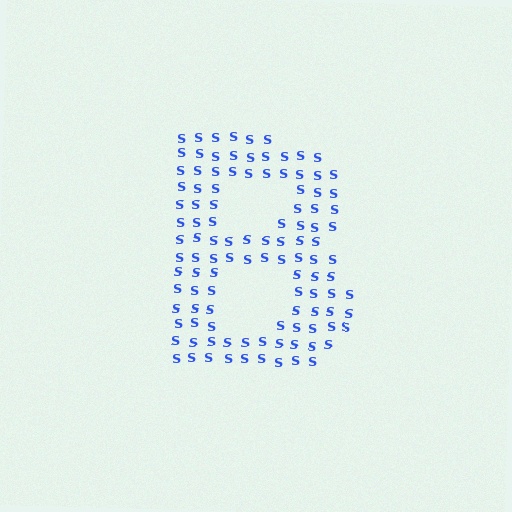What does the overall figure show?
The overall figure shows the letter B.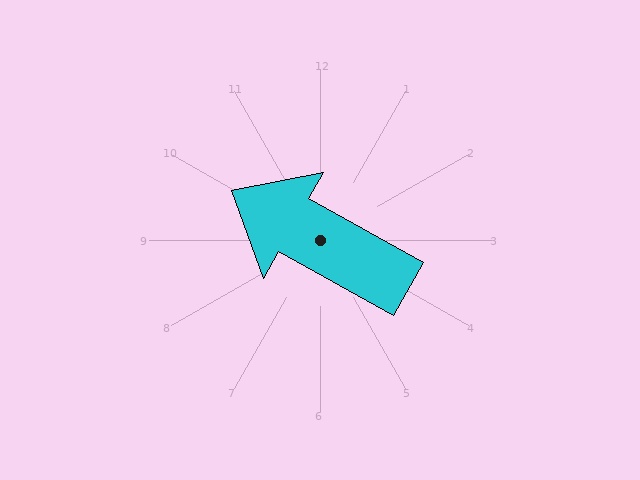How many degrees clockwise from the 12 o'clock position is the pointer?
Approximately 299 degrees.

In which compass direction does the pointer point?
Northwest.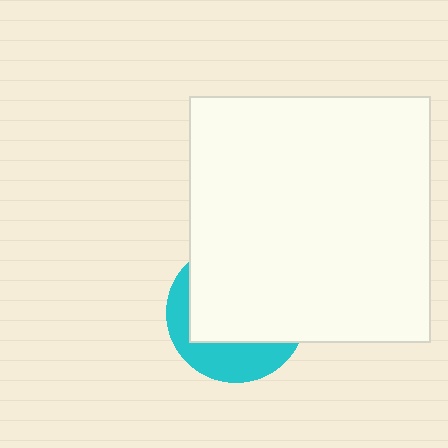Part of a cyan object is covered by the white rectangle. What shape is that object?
It is a circle.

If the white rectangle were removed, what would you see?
You would see the complete cyan circle.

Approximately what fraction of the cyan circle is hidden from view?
Roughly 67% of the cyan circle is hidden behind the white rectangle.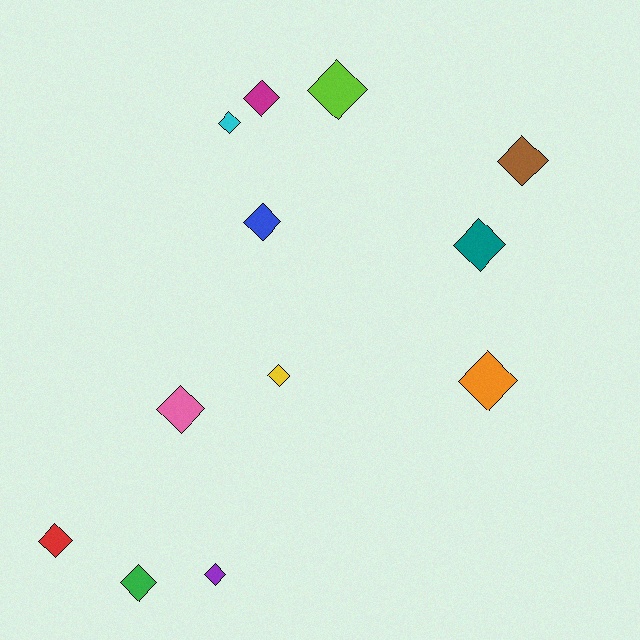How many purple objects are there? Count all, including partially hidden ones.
There is 1 purple object.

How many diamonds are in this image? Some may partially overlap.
There are 12 diamonds.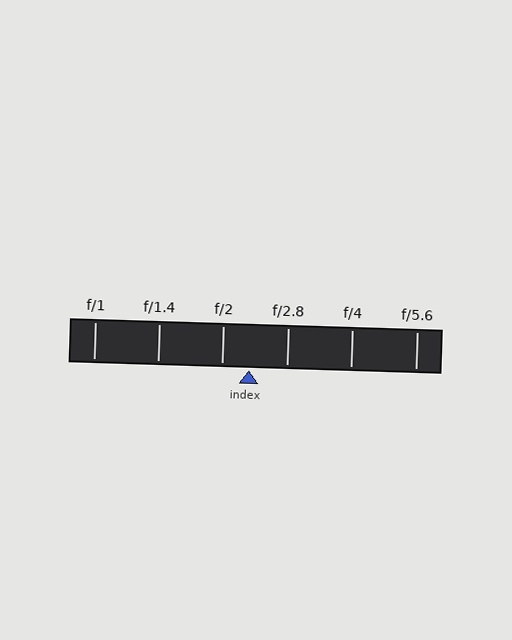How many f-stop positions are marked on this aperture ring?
There are 6 f-stop positions marked.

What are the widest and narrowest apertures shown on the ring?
The widest aperture shown is f/1 and the narrowest is f/5.6.